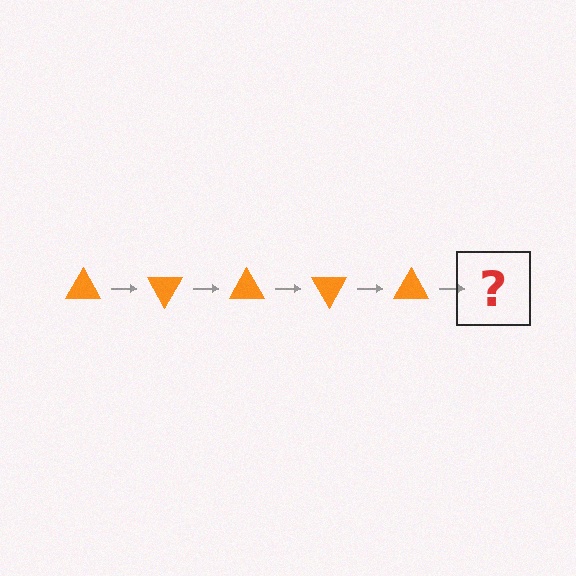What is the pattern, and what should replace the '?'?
The pattern is that the triangle rotates 60 degrees each step. The '?' should be an orange triangle rotated 300 degrees.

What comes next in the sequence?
The next element should be an orange triangle rotated 300 degrees.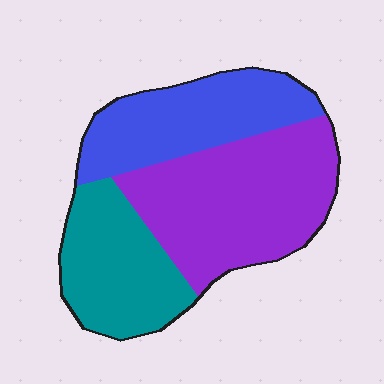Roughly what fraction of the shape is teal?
Teal covers about 25% of the shape.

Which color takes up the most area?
Purple, at roughly 45%.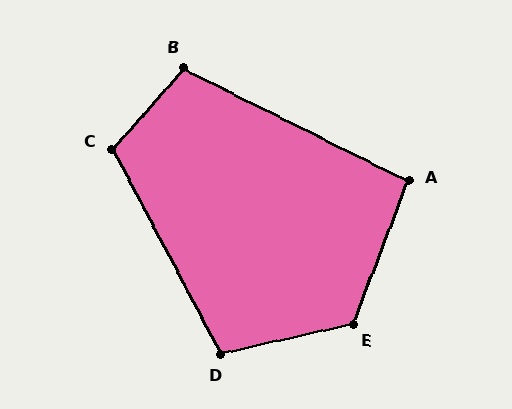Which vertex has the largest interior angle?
E, at approximately 124 degrees.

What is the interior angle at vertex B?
Approximately 105 degrees (obtuse).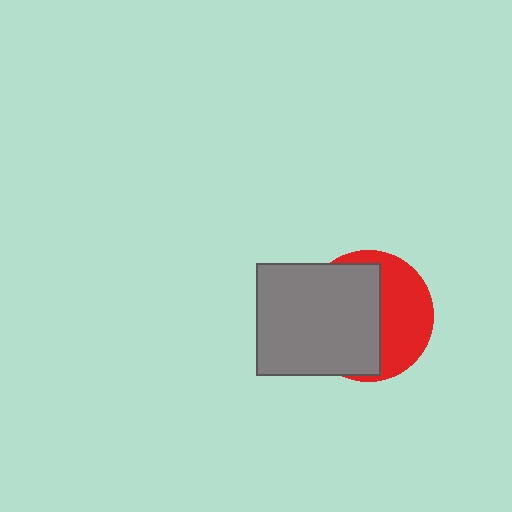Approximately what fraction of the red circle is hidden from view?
Roughly 57% of the red circle is hidden behind the gray rectangle.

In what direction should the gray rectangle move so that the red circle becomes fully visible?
The gray rectangle should move left. That is the shortest direction to clear the overlap and leave the red circle fully visible.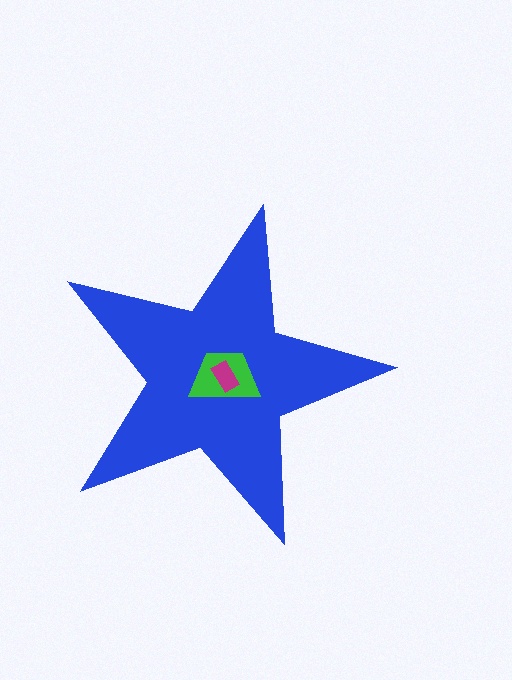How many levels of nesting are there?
3.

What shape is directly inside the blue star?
The green trapezoid.